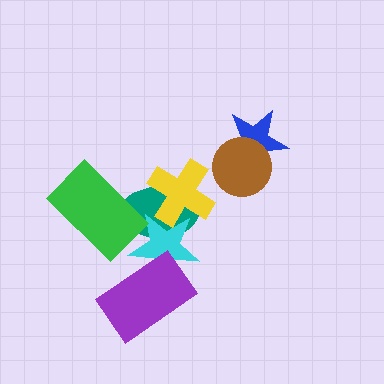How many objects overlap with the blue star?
1 object overlaps with the blue star.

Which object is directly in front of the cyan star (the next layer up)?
The yellow cross is directly in front of the cyan star.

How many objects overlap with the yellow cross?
2 objects overlap with the yellow cross.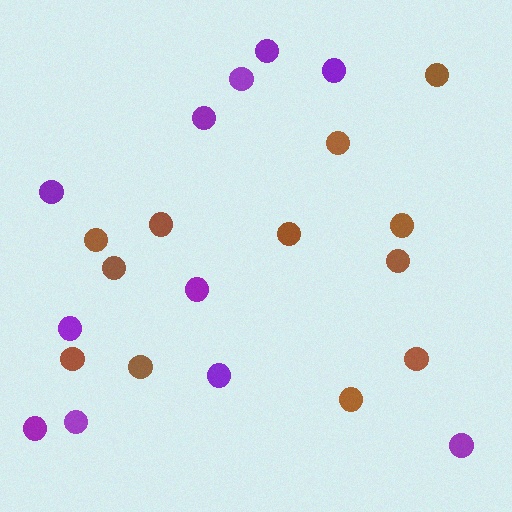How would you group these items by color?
There are 2 groups: one group of purple circles (11) and one group of brown circles (12).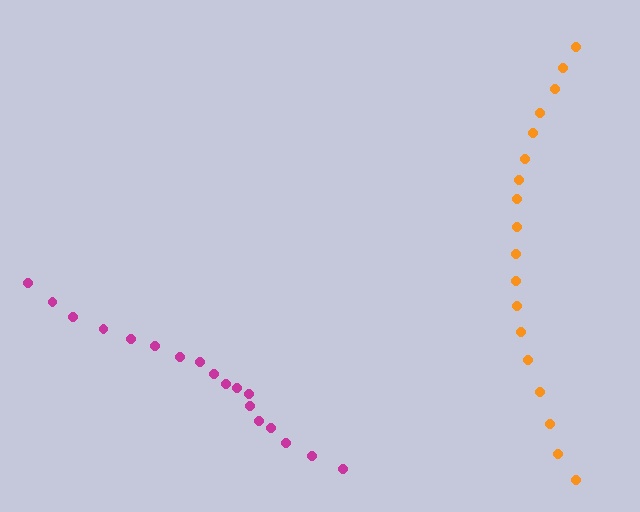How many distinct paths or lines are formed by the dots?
There are 2 distinct paths.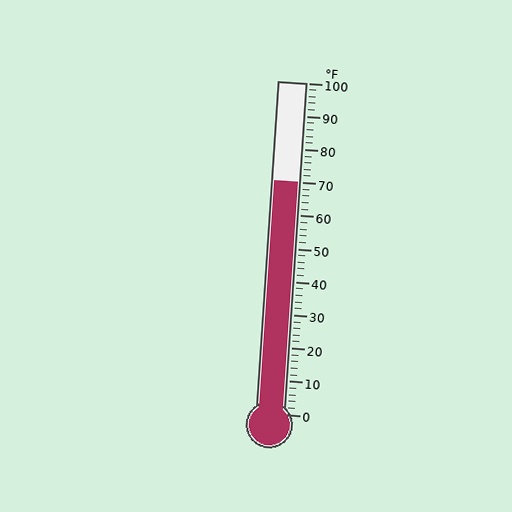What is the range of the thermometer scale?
The thermometer scale ranges from 0°F to 100°F.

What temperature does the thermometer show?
The thermometer shows approximately 70°F.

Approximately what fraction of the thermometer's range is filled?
The thermometer is filled to approximately 70% of its range.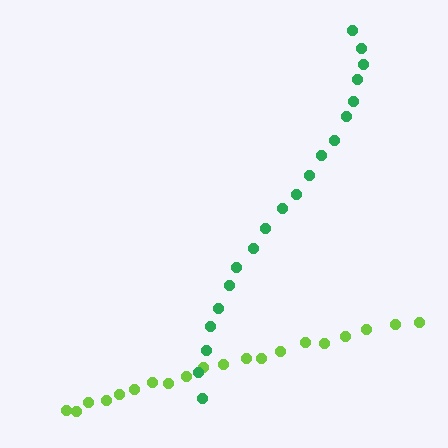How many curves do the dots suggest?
There are 2 distinct paths.